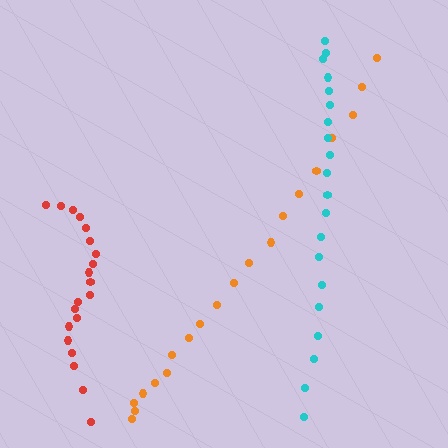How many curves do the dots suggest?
There are 3 distinct paths.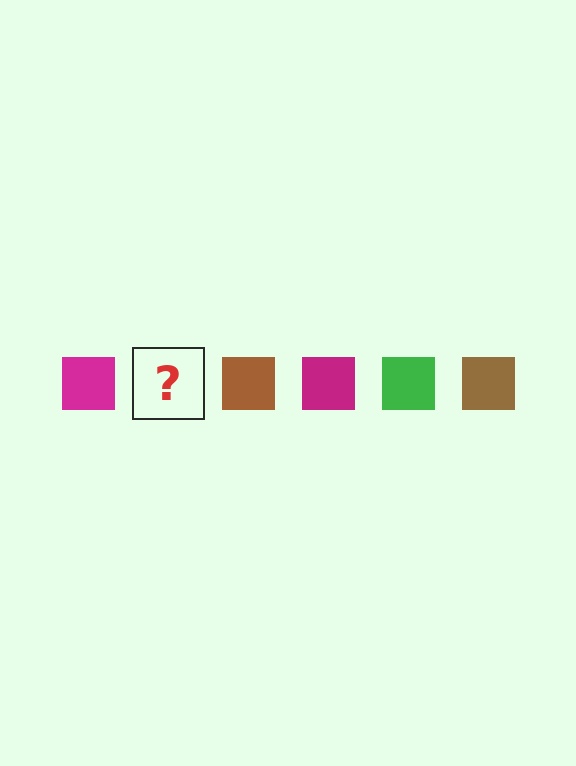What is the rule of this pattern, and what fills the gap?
The rule is that the pattern cycles through magenta, green, brown squares. The gap should be filled with a green square.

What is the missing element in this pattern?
The missing element is a green square.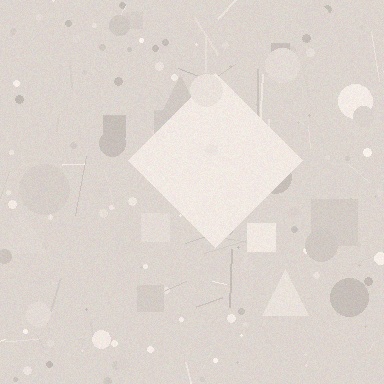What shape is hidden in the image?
A diamond is hidden in the image.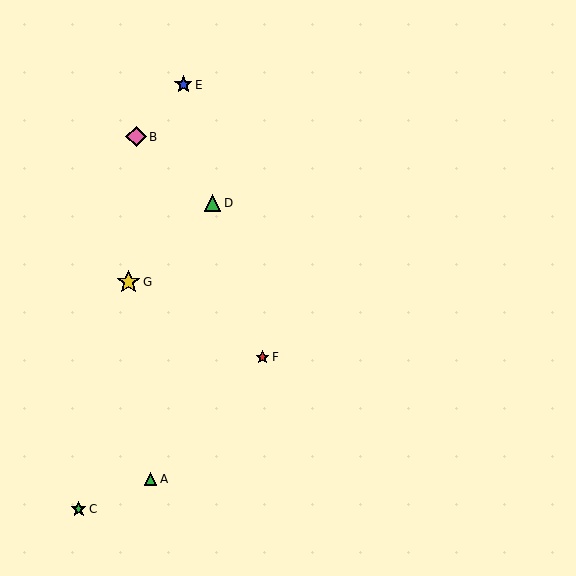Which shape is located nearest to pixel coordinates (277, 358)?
The red star (labeled F) at (262, 357) is nearest to that location.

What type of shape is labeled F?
Shape F is a red star.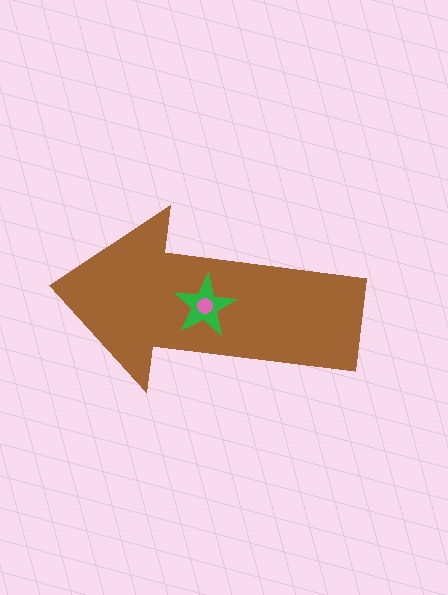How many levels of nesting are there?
3.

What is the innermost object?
The pink circle.